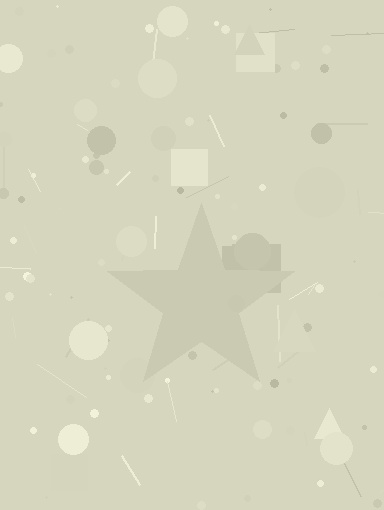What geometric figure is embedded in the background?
A star is embedded in the background.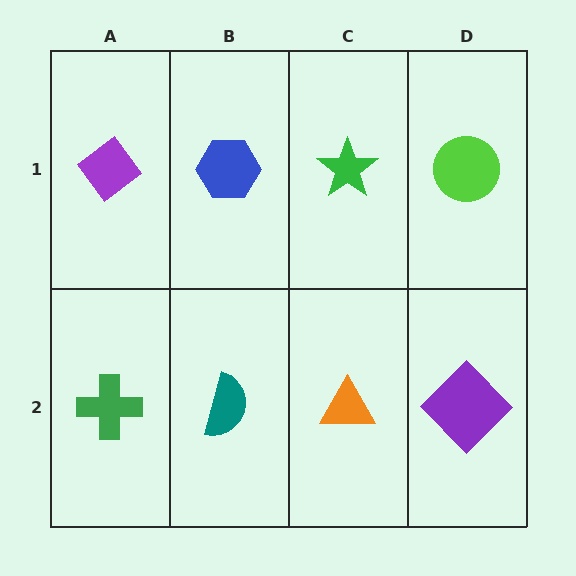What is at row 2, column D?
A purple diamond.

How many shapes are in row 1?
4 shapes.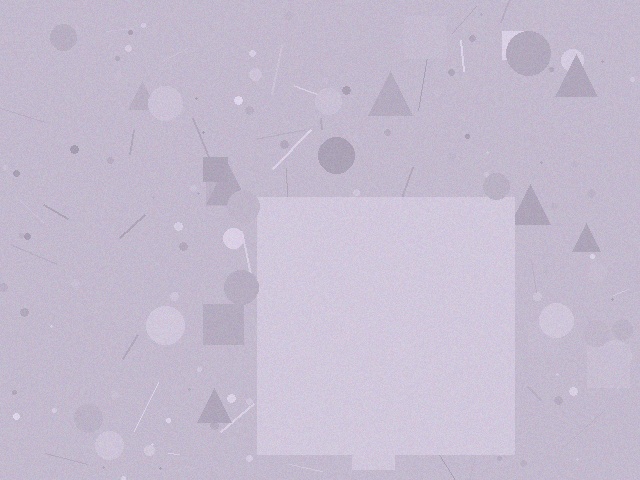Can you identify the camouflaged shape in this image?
The camouflaged shape is a square.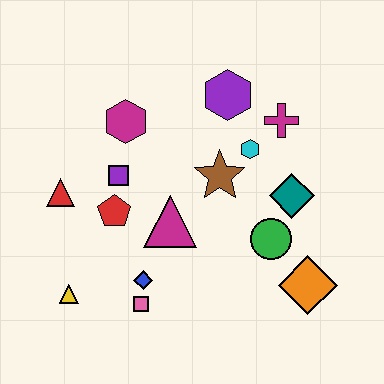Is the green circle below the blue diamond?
No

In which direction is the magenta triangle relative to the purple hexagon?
The magenta triangle is below the purple hexagon.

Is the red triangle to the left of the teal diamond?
Yes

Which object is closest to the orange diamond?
The green circle is closest to the orange diamond.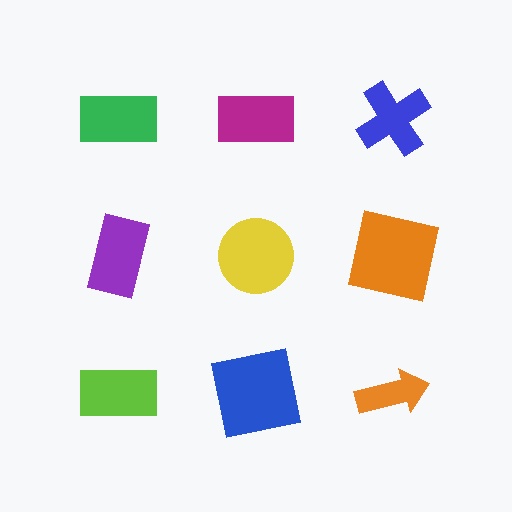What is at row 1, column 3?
A blue cross.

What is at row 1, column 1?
A green rectangle.